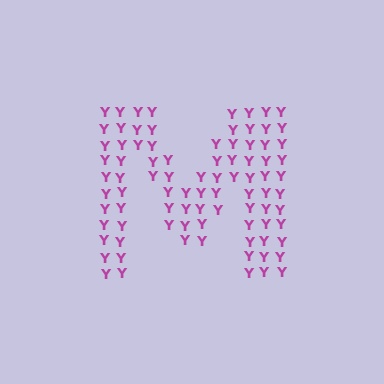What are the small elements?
The small elements are letter Y's.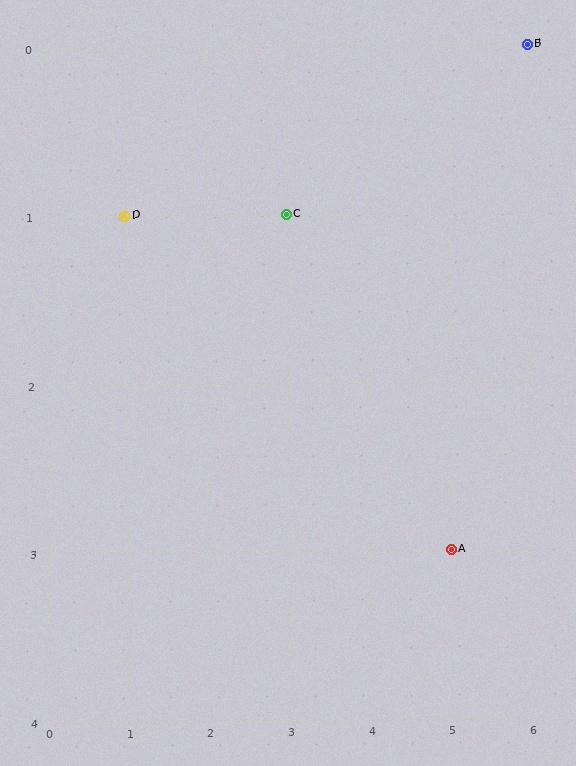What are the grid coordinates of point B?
Point B is at grid coordinates (6, 0).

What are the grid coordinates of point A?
Point A is at grid coordinates (5, 3).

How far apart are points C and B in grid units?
Points C and B are 3 columns and 1 row apart (about 3.2 grid units diagonally).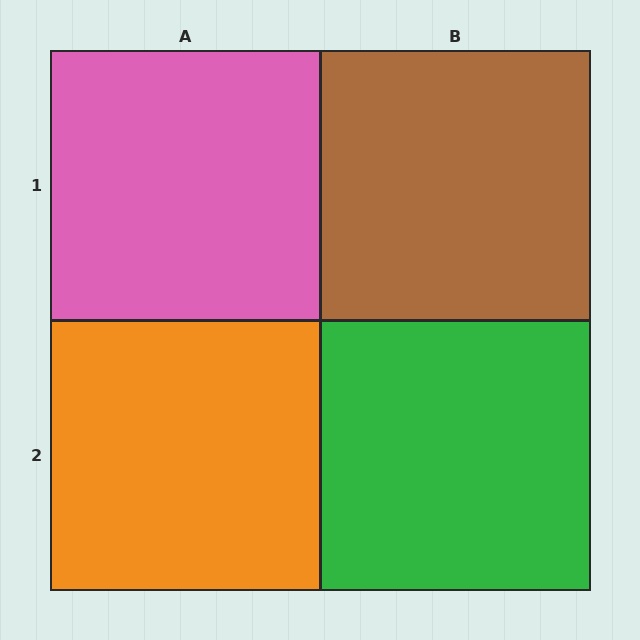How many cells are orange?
1 cell is orange.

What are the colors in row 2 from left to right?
Orange, green.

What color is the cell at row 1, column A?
Pink.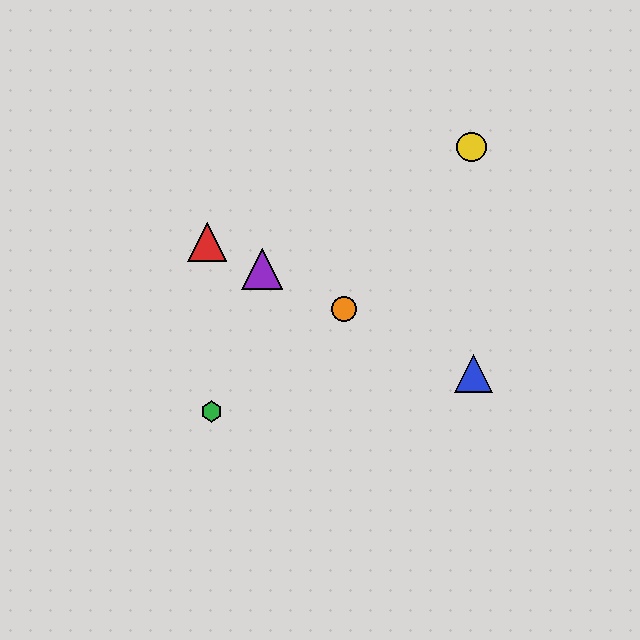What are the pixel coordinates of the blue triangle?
The blue triangle is at (474, 373).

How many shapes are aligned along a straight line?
4 shapes (the red triangle, the blue triangle, the purple triangle, the orange circle) are aligned along a straight line.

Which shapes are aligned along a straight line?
The red triangle, the blue triangle, the purple triangle, the orange circle are aligned along a straight line.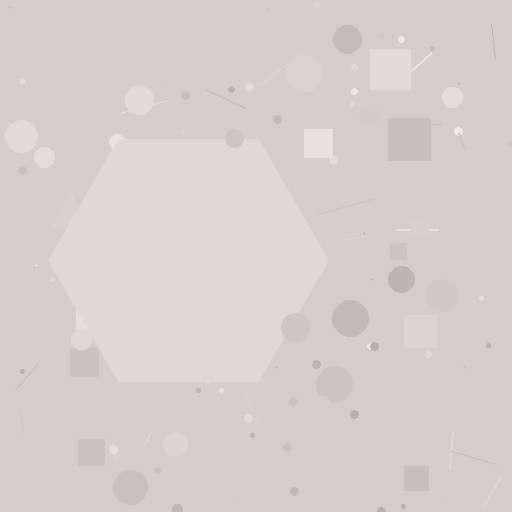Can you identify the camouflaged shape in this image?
The camouflaged shape is a hexagon.